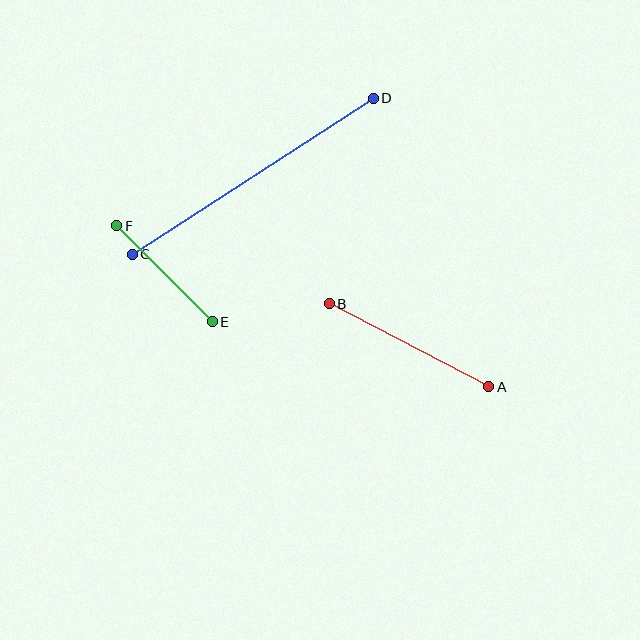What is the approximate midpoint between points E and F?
The midpoint is at approximately (165, 274) pixels.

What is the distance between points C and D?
The distance is approximately 287 pixels.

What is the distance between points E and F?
The distance is approximately 135 pixels.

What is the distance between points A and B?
The distance is approximately 179 pixels.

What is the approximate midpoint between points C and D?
The midpoint is at approximately (253, 176) pixels.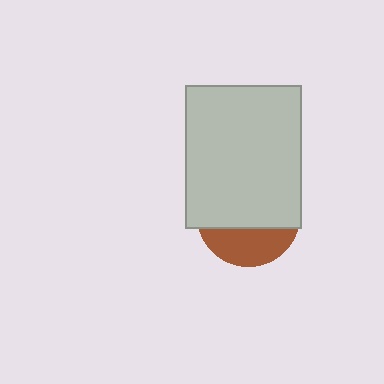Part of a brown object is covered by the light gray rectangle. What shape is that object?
It is a circle.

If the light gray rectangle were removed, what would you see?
You would see the complete brown circle.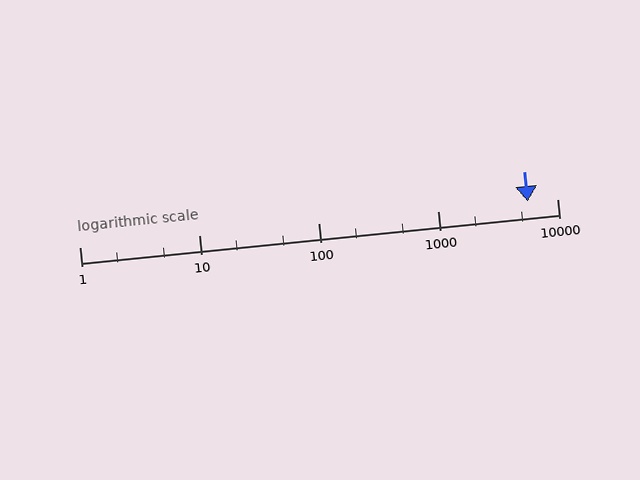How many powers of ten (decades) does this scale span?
The scale spans 4 decades, from 1 to 10000.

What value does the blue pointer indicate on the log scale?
The pointer indicates approximately 5700.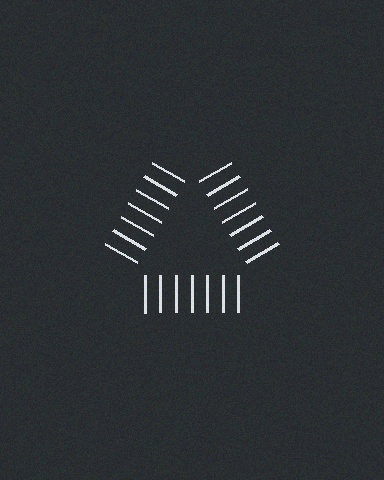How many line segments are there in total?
21 — 7 along each of the 3 edges.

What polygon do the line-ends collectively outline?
An illusory triangle — the line segments terminate on its edges but no continuous stroke is drawn.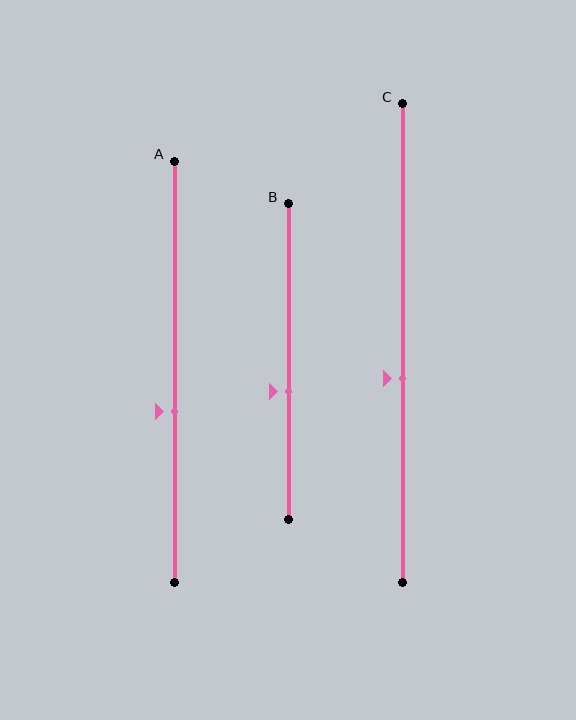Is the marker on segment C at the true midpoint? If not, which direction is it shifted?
No, the marker on segment C is shifted downward by about 7% of the segment length.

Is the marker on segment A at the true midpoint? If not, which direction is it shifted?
No, the marker on segment A is shifted downward by about 9% of the segment length.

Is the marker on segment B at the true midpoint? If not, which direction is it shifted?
No, the marker on segment B is shifted downward by about 9% of the segment length.